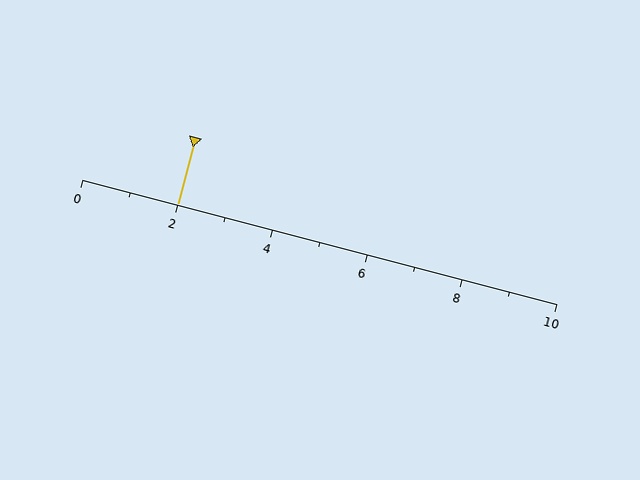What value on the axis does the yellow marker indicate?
The marker indicates approximately 2.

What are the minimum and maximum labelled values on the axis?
The axis runs from 0 to 10.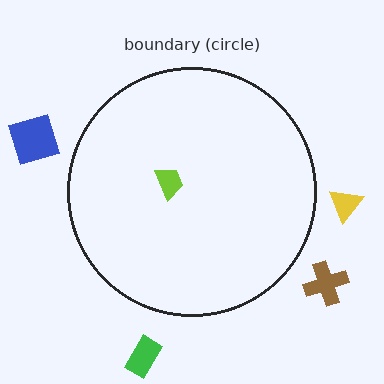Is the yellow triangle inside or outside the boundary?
Outside.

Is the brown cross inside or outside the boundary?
Outside.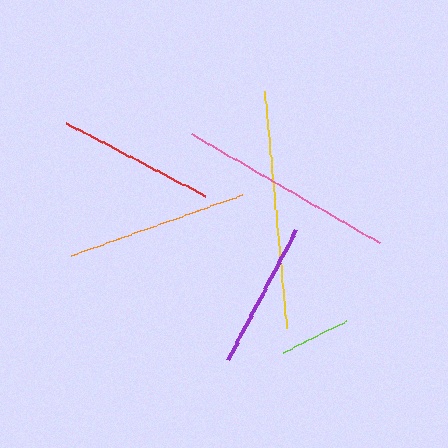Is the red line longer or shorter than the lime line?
The red line is longer than the lime line.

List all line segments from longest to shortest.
From longest to shortest: yellow, pink, orange, red, purple, lime.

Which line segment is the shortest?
The lime line is the shortest at approximately 71 pixels.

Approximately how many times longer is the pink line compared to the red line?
The pink line is approximately 1.4 times the length of the red line.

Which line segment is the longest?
The yellow line is the longest at approximately 237 pixels.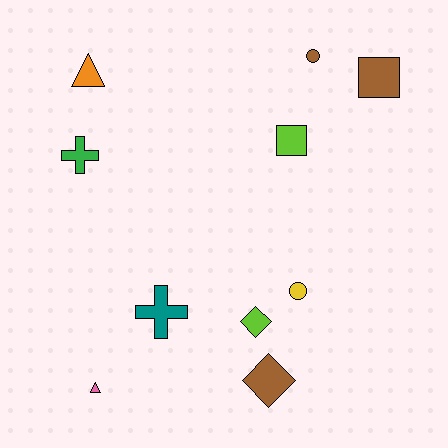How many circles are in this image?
There are 2 circles.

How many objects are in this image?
There are 10 objects.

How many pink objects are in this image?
There is 1 pink object.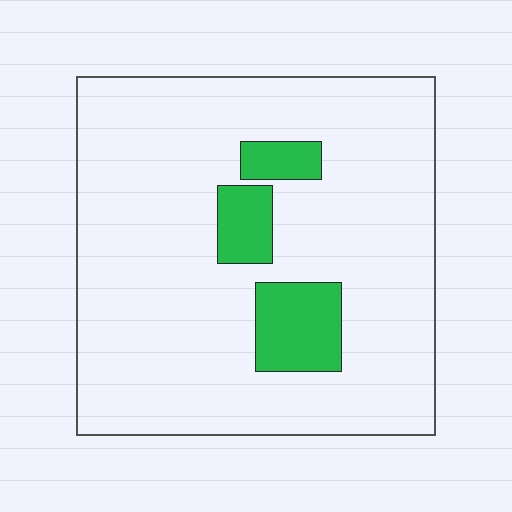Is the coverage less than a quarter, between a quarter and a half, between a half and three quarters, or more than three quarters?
Less than a quarter.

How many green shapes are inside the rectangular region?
3.